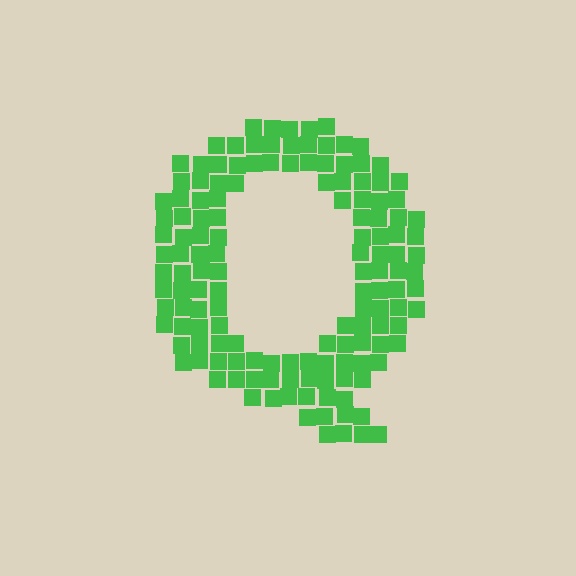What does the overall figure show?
The overall figure shows the letter Q.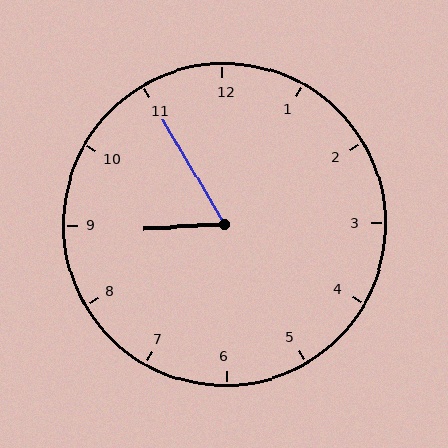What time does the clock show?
8:55.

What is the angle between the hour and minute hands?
Approximately 62 degrees.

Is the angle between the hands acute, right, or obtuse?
It is acute.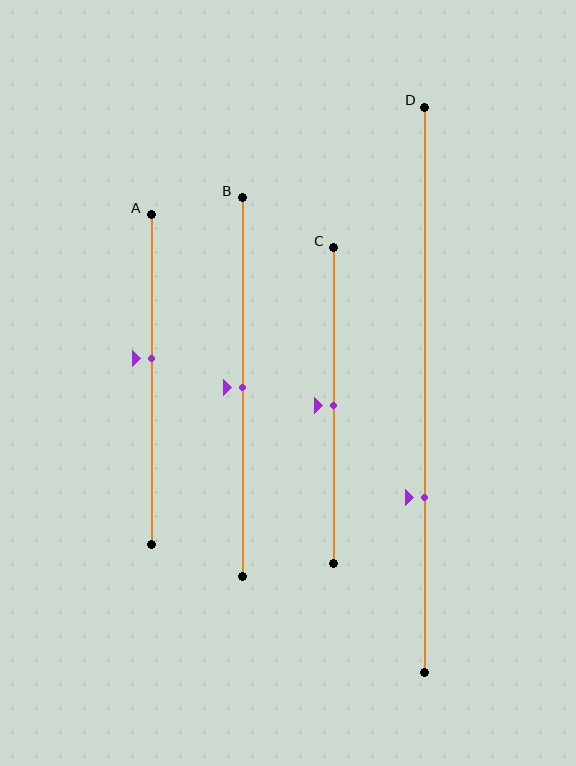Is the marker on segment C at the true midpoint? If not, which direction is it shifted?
Yes, the marker on segment C is at the true midpoint.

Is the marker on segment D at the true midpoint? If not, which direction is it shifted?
No, the marker on segment D is shifted downward by about 19% of the segment length.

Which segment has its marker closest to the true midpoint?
Segment B has its marker closest to the true midpoint.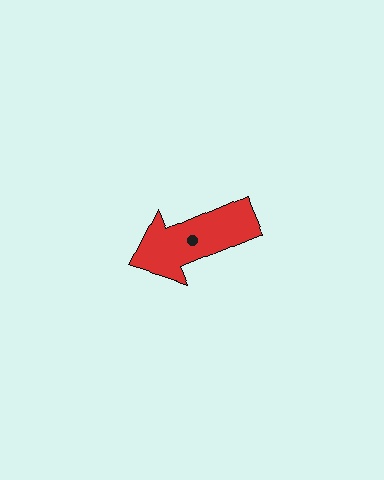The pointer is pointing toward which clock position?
Roughly 8 o'clock.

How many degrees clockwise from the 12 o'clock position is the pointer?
Approximately 247 degrees.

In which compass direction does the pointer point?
Southwest.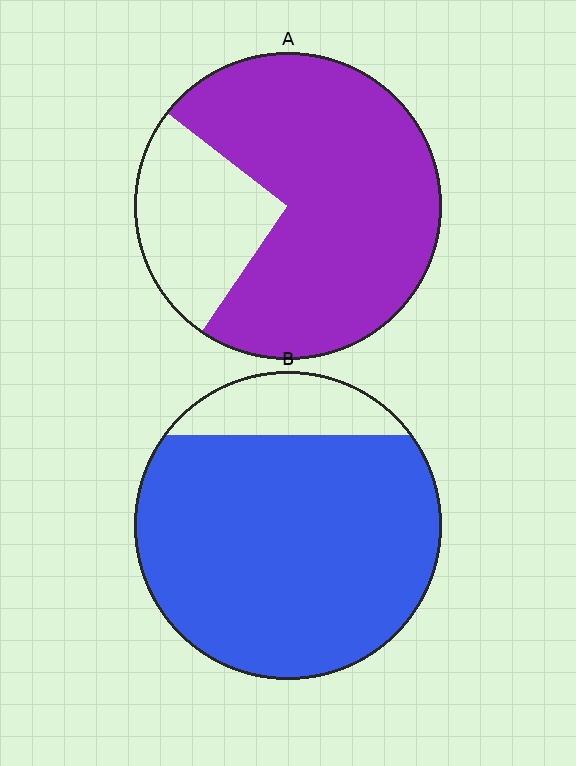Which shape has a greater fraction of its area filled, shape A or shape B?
Shape B.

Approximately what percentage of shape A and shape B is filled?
A is approximately 75% and B is approximately 85%.